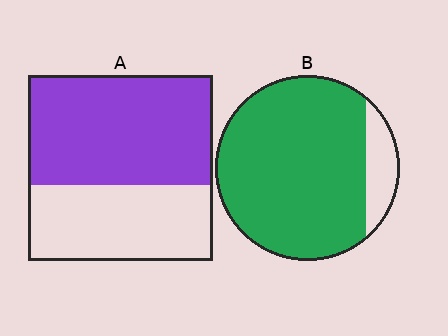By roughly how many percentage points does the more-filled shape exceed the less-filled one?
By roughly 30 percentage points (B over A).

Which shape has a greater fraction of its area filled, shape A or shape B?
Shape B.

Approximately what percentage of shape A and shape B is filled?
A is approximately 60% and B is approximately 85%.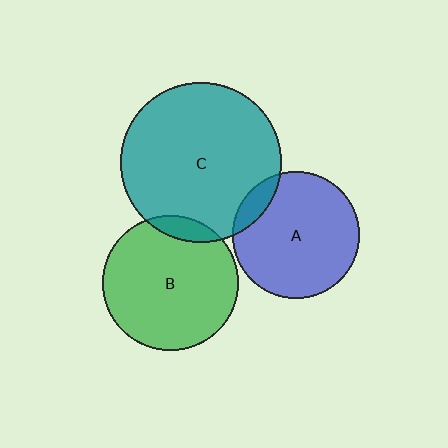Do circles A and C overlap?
Yes.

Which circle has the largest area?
Circle C (teal).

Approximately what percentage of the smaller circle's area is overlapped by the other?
Approximately 10%.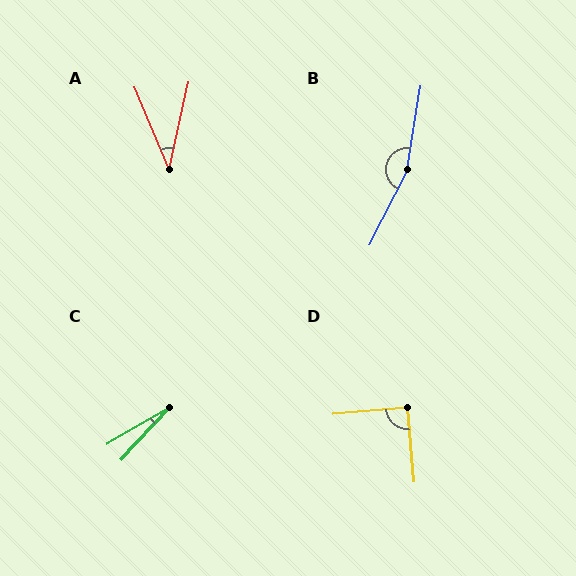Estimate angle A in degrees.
Approximately 35 degrees.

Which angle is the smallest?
C, at approximately 17 degrees.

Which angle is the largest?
B, at approximately 162 degrees.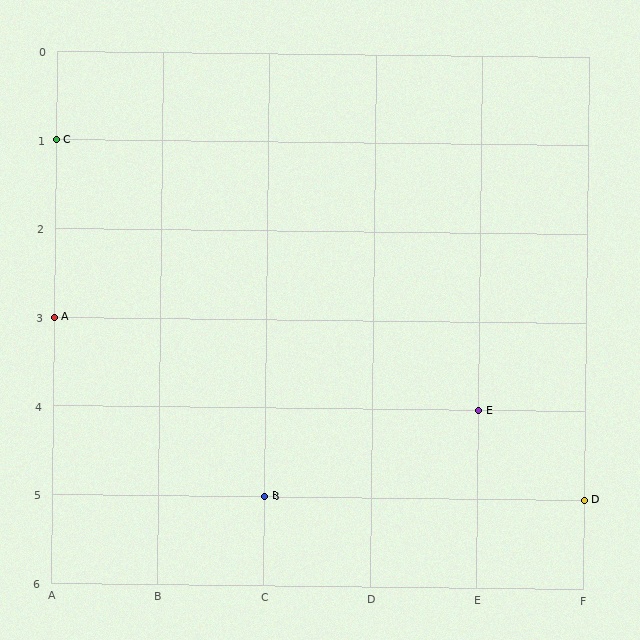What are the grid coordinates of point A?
Point A is at grid coordinates (A, 3).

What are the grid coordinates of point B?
Point B is at grid coordinates (C, 5).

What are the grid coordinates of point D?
Point D is at grid coordinates (F, 5).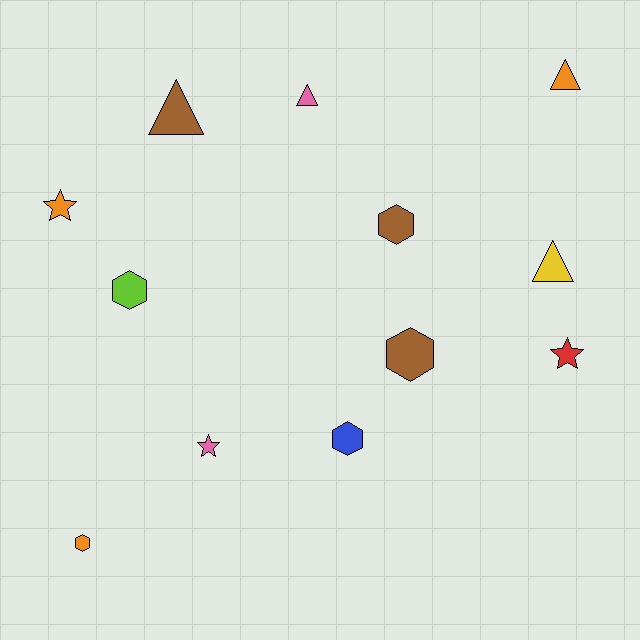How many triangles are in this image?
There are 4 triangles.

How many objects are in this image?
There are 12 objects.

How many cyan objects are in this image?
There are no cyan objects.